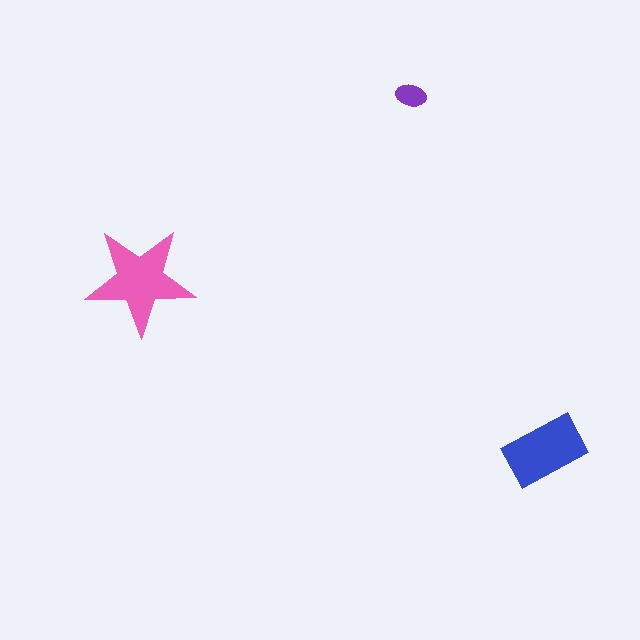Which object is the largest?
The pink star.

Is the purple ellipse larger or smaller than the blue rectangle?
Smaller.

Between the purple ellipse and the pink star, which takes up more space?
The pink star.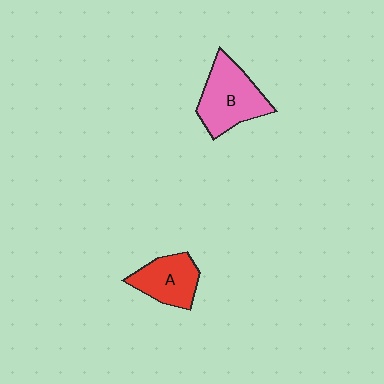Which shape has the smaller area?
Shape A (red).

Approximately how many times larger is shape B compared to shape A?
Approximately 1.4 times.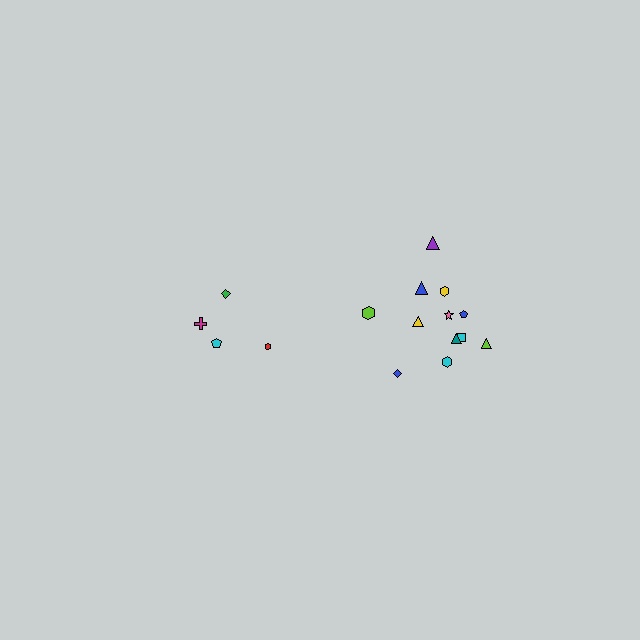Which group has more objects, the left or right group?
The right group.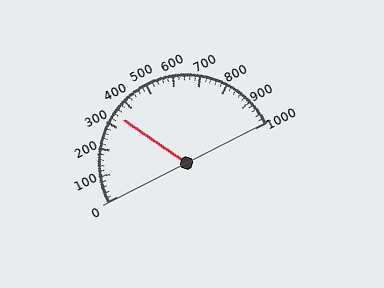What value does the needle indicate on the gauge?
The needle indicates approximately 340.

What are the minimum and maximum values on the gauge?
The gauge ranges from 0 to 1000.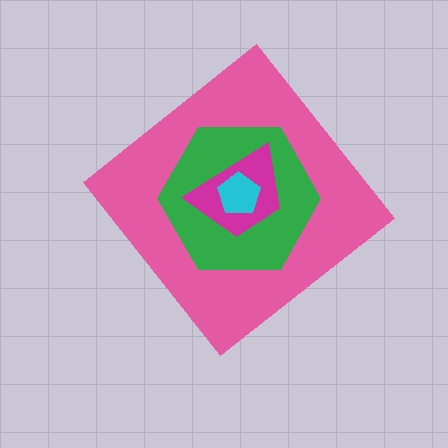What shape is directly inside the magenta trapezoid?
The cyan pentagon.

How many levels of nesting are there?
4.